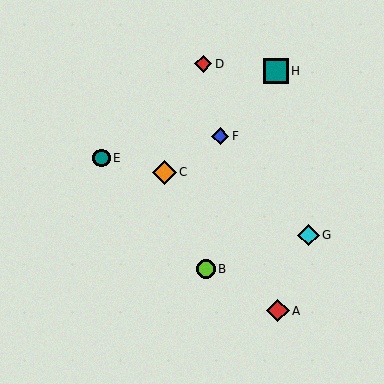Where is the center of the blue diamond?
The center of the blue diamond is at (220, 136).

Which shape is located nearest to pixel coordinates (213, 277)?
The lime circle (labeled B) at (206, 269) is nearest to that location.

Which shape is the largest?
The teal square (labeled H) is the largest.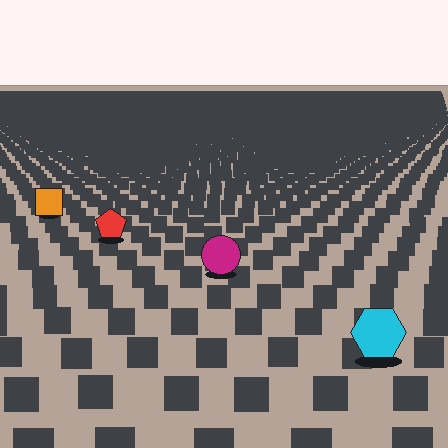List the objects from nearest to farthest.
From nearest to farthest: the cyan hexagon, the magenta circle, the red pentagon, the orange square.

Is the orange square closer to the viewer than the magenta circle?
No. The magenta circle is closer — you can tell from the texture gradient: the ground texture is coarser near it.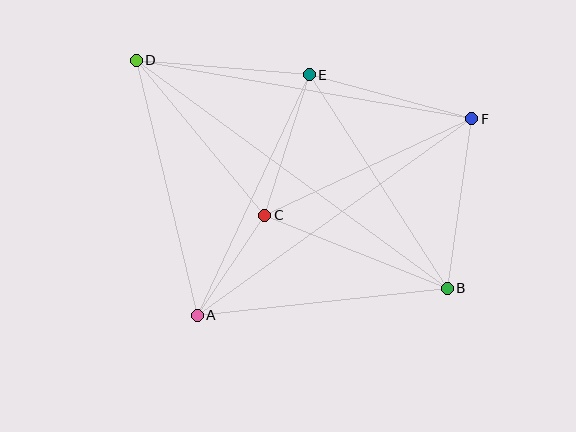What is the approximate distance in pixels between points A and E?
The distance between A and E is approximately 265 pixels.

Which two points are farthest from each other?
Points B and D are farthest from each other.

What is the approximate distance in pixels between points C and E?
The distance between C and E is approximately 147 pixels.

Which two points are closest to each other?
Points A and C are closest to each other.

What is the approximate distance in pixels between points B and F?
The distance between B and F is approximately 172 pixels.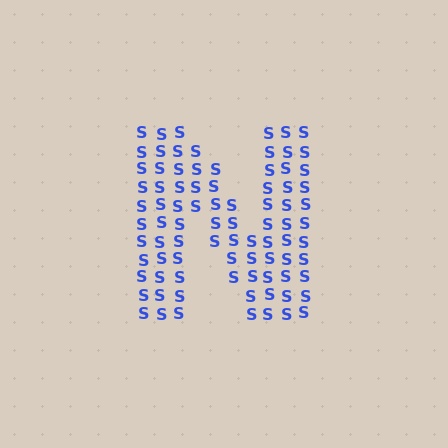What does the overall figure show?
The overall figure shows the letter N.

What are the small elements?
The small elements are letter S's.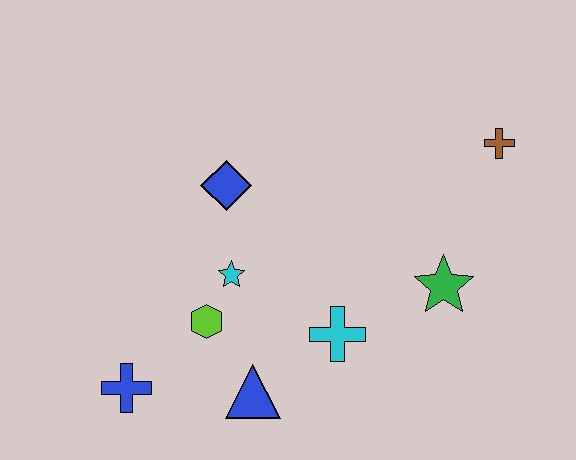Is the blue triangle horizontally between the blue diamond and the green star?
Yes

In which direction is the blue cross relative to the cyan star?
The blue cross is below the cyan star.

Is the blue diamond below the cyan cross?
No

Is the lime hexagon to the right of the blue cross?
Yes